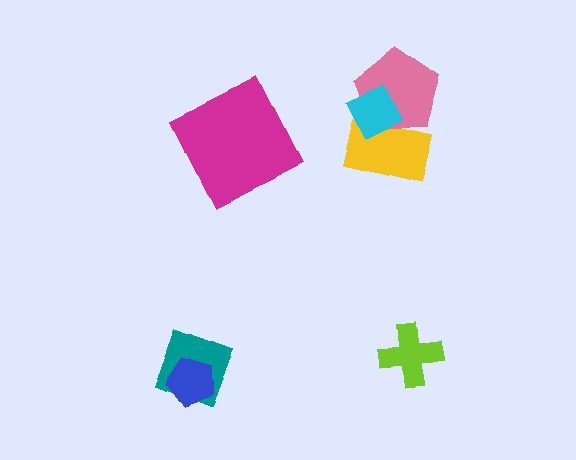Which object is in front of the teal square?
The blue pentagon is in front of the teal square.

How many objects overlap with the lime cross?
0 objects overlap with the lime cross.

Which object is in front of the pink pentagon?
The cyan diamond is in front of the pink pentagon.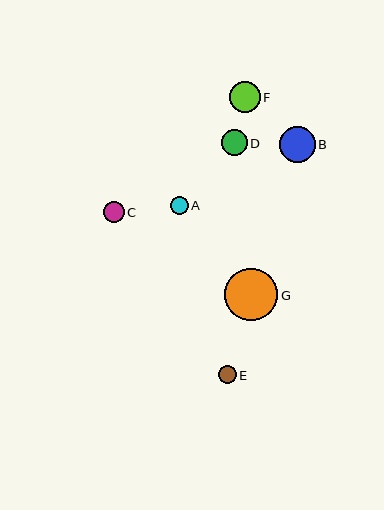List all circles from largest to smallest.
From largest to smallest: G, B, F, D, C, E, A.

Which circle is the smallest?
Circle A is the smallest with a size of approximately 18 pixels.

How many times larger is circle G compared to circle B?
Circle G is approximately 1.5 times the size of circle B.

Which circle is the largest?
Circle G is the largest with a size of approximately 53 pixels.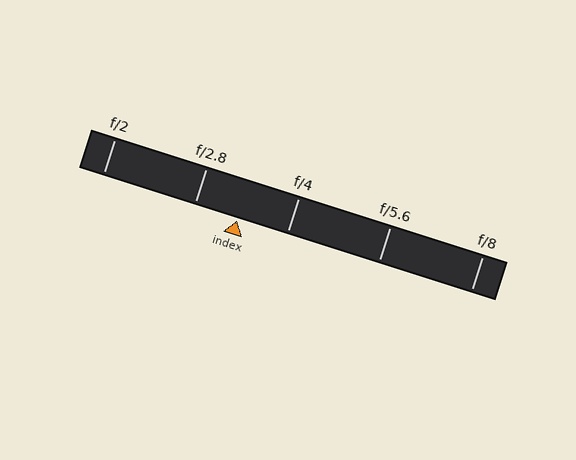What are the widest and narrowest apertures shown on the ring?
The widest aperture shown is f/2 and the narrowest is f/8.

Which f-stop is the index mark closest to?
The index mark is closest to f/2.8.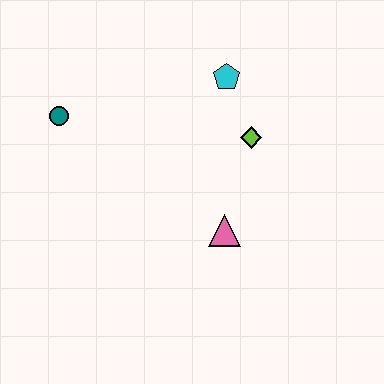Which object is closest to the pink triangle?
The lime diamond is closest to the pink triangle.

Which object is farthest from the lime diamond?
The teal circle is farthest from the lime diamond.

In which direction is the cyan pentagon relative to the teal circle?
The cyan pentagon is to the right of the teal circle.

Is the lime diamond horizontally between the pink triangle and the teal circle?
No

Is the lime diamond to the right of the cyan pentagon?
Yes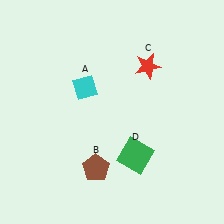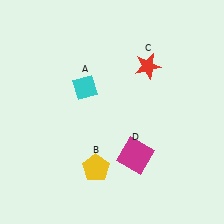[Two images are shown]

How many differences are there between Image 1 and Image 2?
There are 2 differences between the two images.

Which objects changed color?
B changed from brown to yellow. D changed from green to magenta.